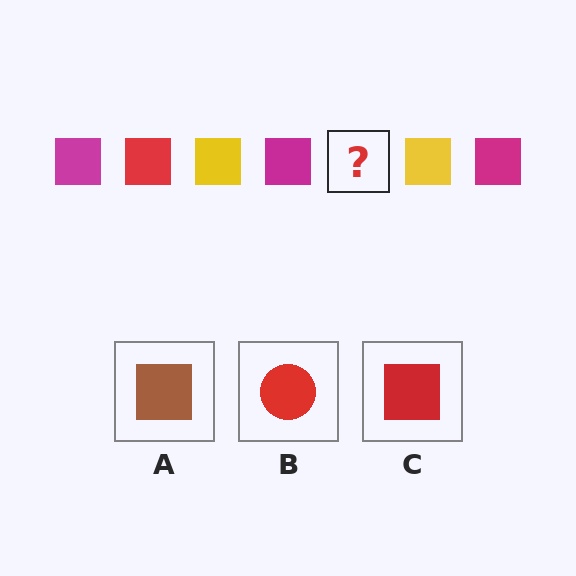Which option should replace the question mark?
Option C.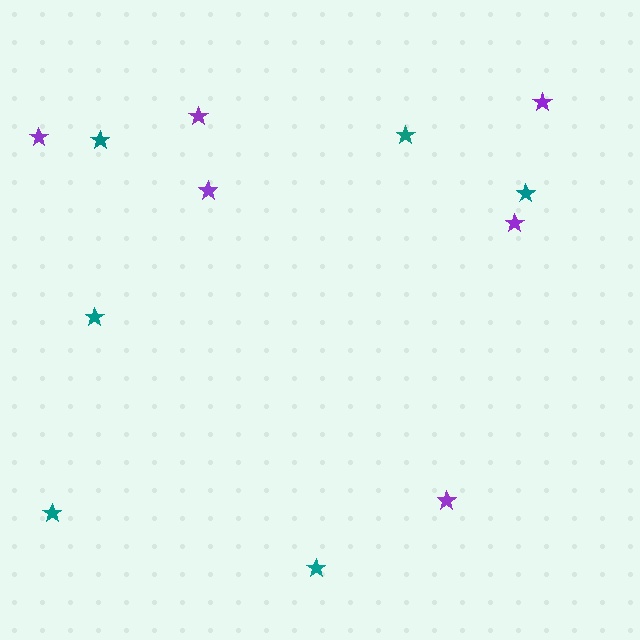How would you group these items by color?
There are 2 groups: one group of purple stars (6) and one group of teal stars (6).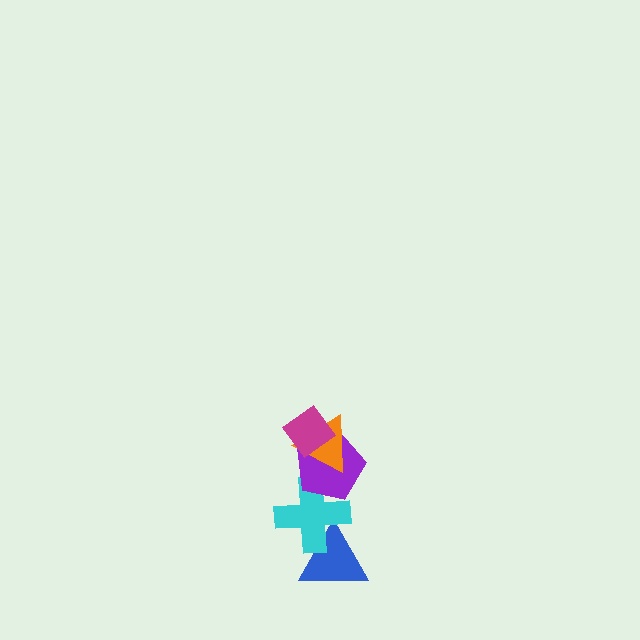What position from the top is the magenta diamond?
The magenta diamond is 1st from the top.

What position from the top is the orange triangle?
The orange triangle is 2nd from the top.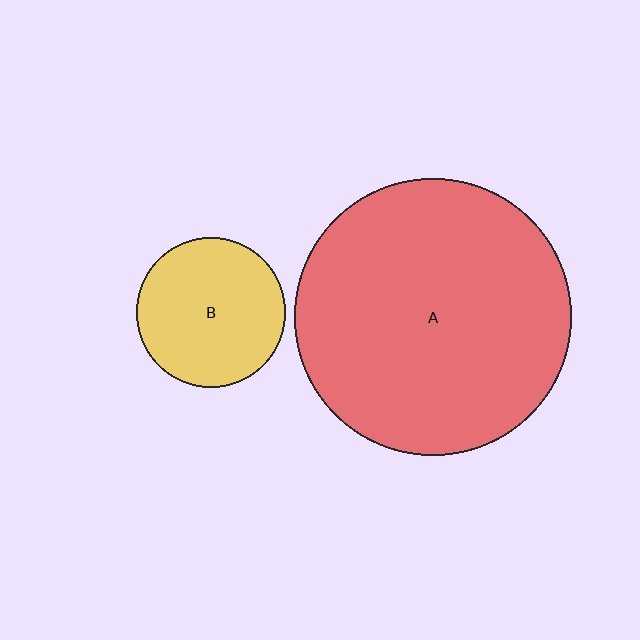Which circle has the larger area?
Circle A (red).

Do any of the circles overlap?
No, none of the circles overlap.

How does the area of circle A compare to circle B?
Approximately 3.4 times.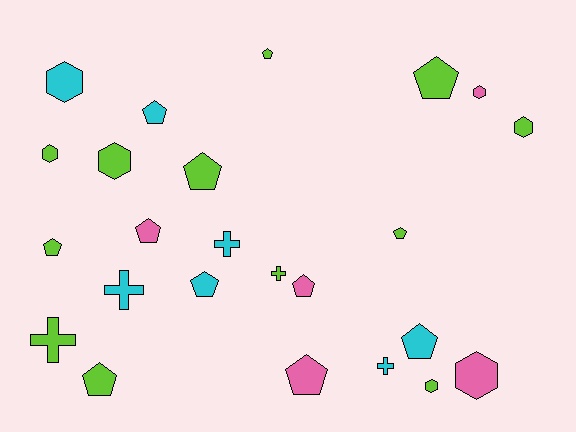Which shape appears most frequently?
Pentagon, with 12 objects.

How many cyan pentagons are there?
There are 3 cyan pentagons.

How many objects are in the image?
There are 24 objects.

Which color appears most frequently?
Lime, with 12 objects.